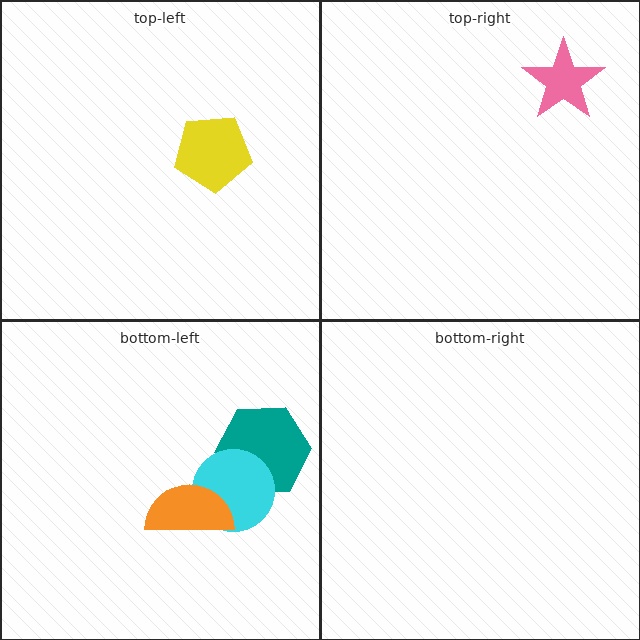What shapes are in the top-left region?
The yellow pentagon.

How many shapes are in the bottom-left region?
3.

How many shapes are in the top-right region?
1.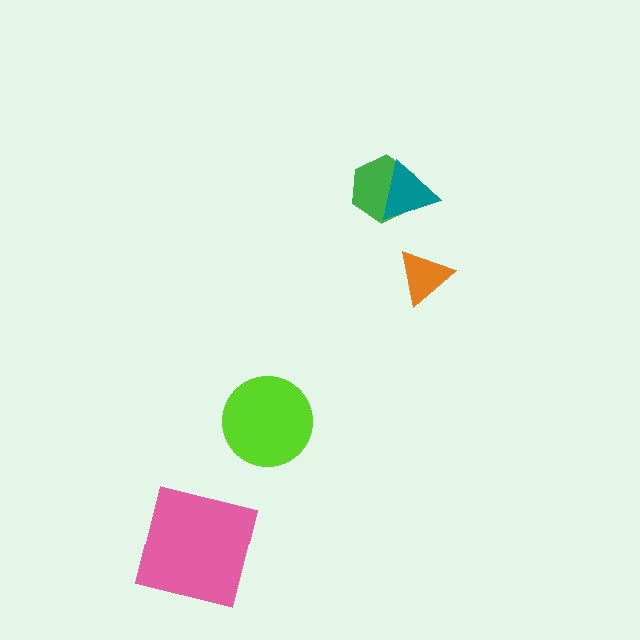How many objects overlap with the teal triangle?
1 object overlaps with the teal triangle.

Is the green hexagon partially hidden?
Yes, it is partially covered by another shape.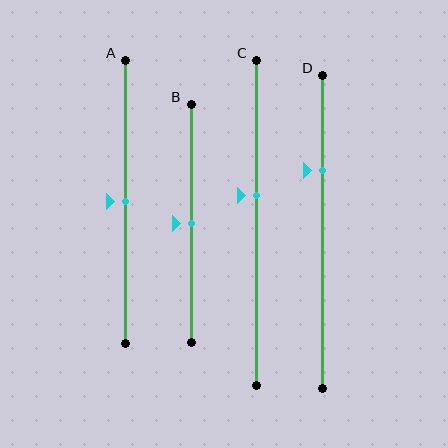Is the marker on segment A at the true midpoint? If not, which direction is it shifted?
Yes, the marker on segment A is at the true midpoint.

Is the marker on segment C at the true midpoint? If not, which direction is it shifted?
No, the marker on segment C is shifted upward by about 8% of the segment length.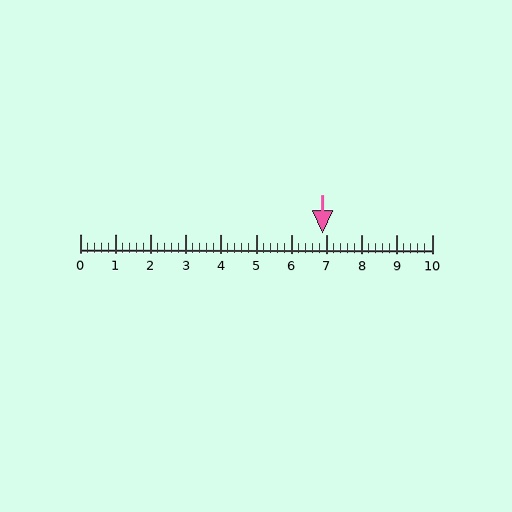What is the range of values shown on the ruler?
The ruler shows values from 0 to 10.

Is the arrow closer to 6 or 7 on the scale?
The arrow is closer to 7.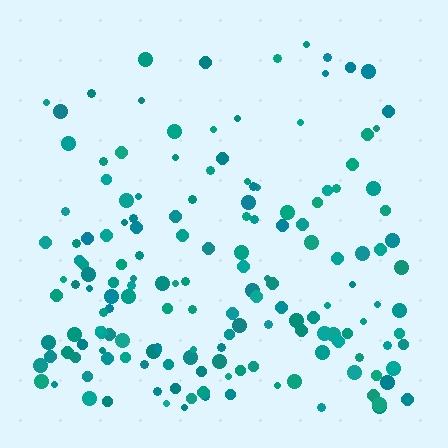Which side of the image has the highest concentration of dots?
The bottom.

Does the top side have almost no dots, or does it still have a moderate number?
Still a moderate number, just noticeably fewer than the bottom.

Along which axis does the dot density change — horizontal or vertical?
Vertical.